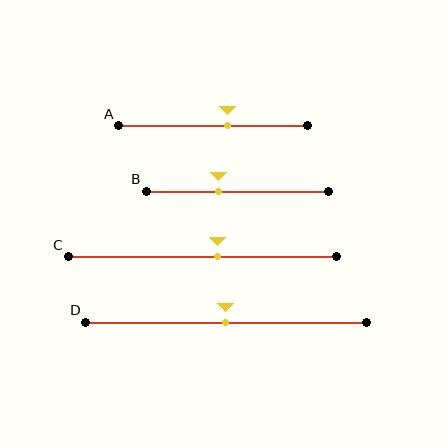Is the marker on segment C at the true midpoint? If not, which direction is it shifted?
No, the marker on segment C is shifted to the right by about 5% of the segment length.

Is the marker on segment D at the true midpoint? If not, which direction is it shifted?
Yes, the marker on segment D is at the true midpoint.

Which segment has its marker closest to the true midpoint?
Segment D has its marker closest to the true midpoint.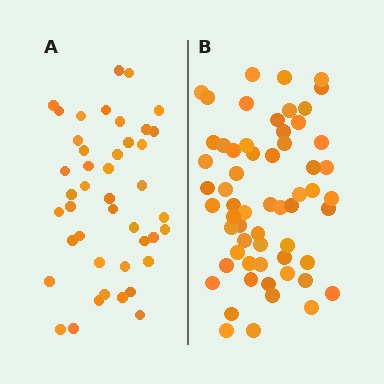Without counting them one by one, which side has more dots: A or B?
Region B (the right region) has more dots.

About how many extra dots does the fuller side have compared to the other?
Region B has approximately 15 more dots than region A.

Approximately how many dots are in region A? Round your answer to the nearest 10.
About 40 dots. (The exact count is 43, which rounds to 40.)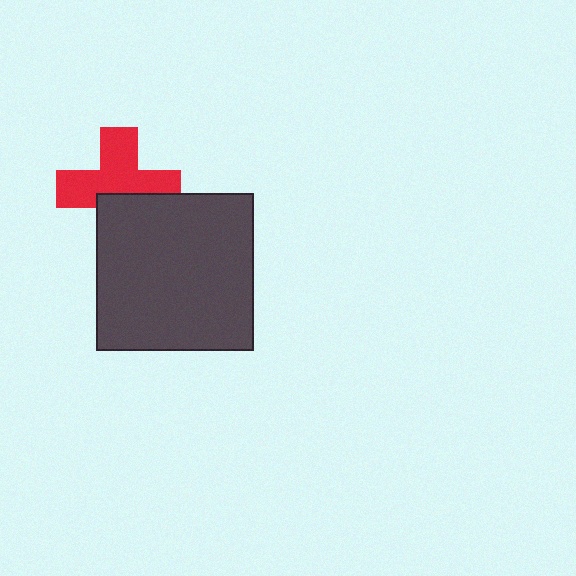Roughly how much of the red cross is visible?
About half of it is visible (roughly 64%).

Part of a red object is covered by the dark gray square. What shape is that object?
It is a cross.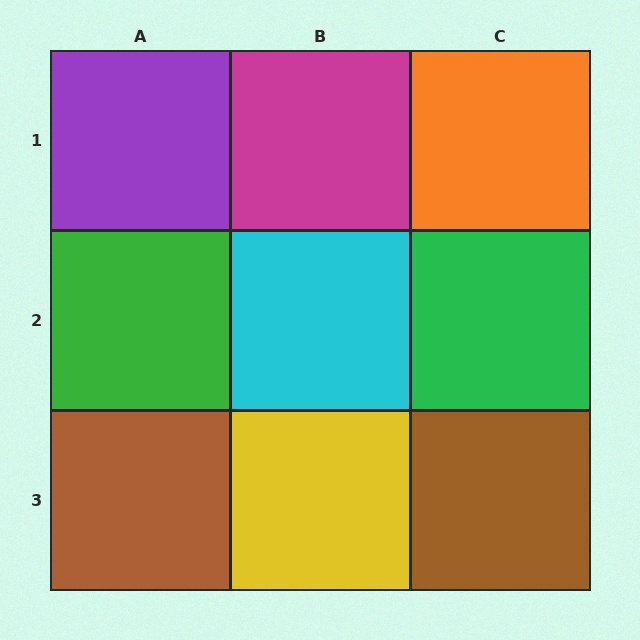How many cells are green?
2 cells are green.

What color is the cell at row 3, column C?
Brown.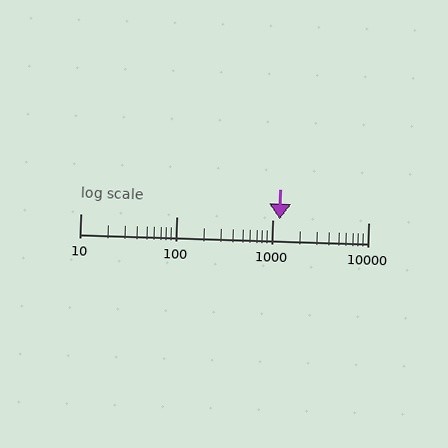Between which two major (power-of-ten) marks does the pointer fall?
The pointer is between 1000 and 10000.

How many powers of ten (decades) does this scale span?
The scale spans 3 decades, from 10 to 10000.